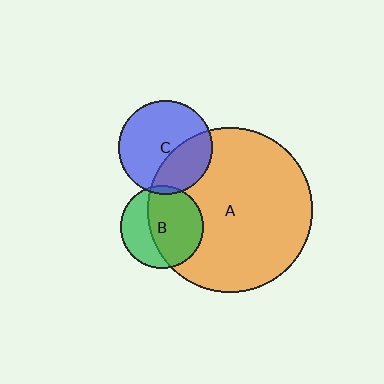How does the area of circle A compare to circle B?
Approximately 3.9 times.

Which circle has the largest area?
Circle A (orange).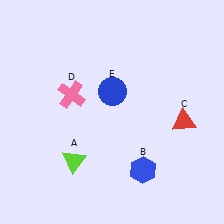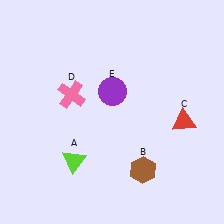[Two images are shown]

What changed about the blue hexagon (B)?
In Image 1, B is blue. In Image 2, it changed to brown.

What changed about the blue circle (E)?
In Image 1, E is blue. In Image 2, it changed to purple.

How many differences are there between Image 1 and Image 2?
There are 2 differences between the two images.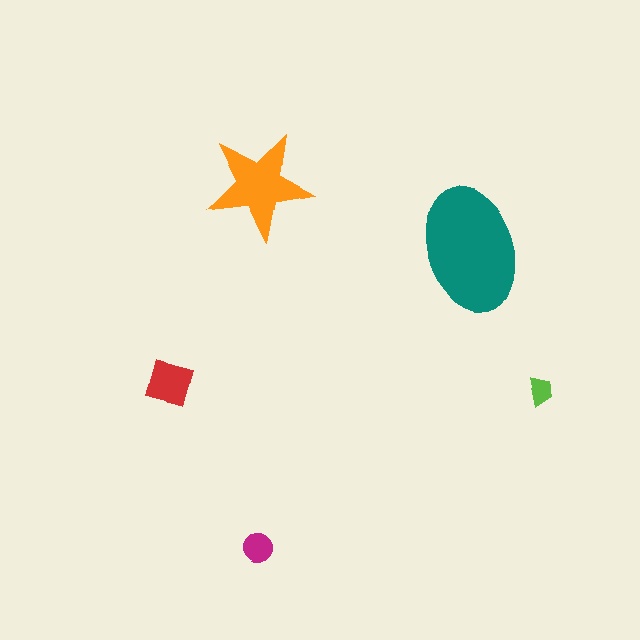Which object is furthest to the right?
The lime trapezoid is rightmost.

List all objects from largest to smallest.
The teal ellipse, the orange star, the red square, the magenta circle, the lime trapezoid.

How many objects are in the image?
There are 5 objects in the image.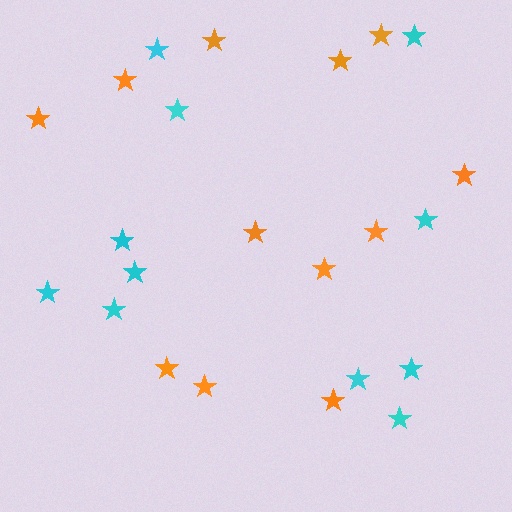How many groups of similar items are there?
There are 2 groups: one group of cyan stars (11) and one group of orange stars (12).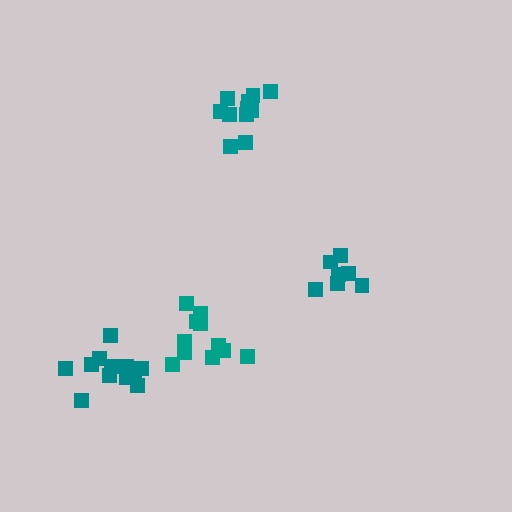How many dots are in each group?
Group 1: 11 dots, Group 2: 11 dots, Group 3: 7 dots, Group 4: 12 dots (41 total).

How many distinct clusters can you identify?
There are 4 distinct clusters.